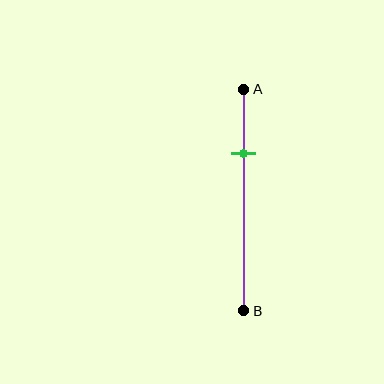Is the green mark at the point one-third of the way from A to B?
No, the mark is at about 30% from A, not at the 33% one-third point.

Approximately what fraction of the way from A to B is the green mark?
The green mark is approximately 30% of the way from A to B.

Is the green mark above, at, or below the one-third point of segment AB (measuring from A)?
The green mark is above the one-third point of segment AB.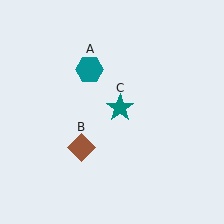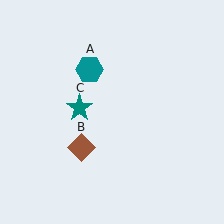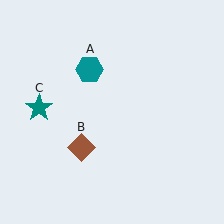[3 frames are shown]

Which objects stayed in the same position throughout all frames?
Teal hexagon (object A) and brown diamond (object B) remained stationary.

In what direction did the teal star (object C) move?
The teal star (object C) moved left.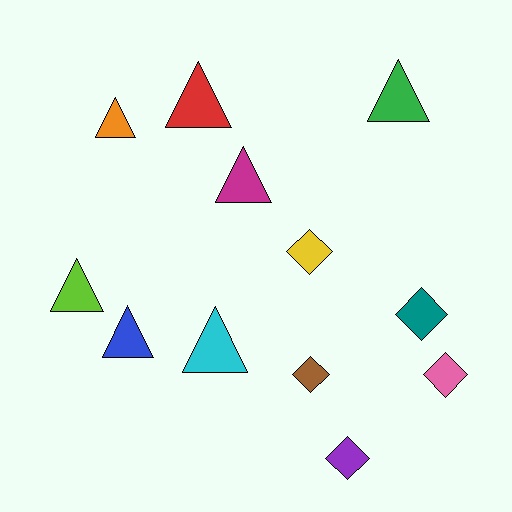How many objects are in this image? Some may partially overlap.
There are 12 objects.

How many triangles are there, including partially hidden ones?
There are 7 triangles.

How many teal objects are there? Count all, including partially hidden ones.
There is 1 teal object.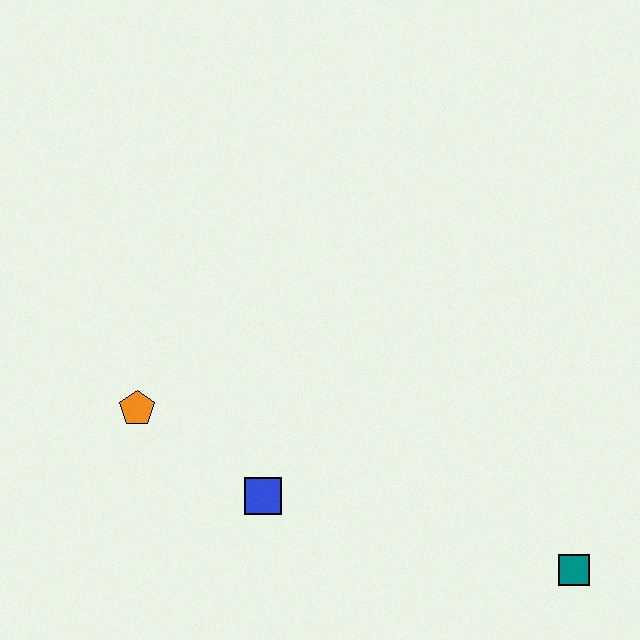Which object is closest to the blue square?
The orange pentagon is closest to the blue square.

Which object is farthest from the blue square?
The teal square is farthest from the blue square.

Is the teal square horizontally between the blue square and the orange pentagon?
No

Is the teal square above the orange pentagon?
No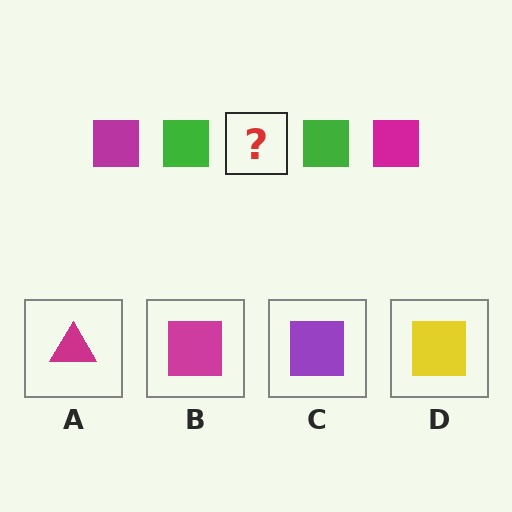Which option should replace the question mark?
Option B.